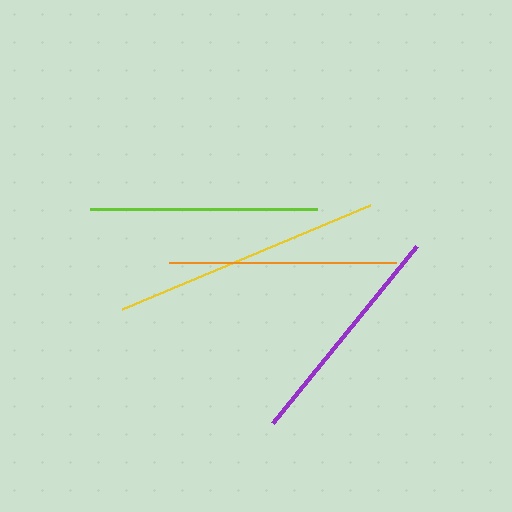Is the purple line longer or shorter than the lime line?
The purple line is longer than the lime line.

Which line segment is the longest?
The yellow line is the longest at approximately 269 pixels.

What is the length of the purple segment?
The purple segment is approximately 228 pixels long.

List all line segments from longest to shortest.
From longest to shortest: yellow, purple, lime, orange.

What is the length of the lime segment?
The lime segment is approximately 227 pixels long.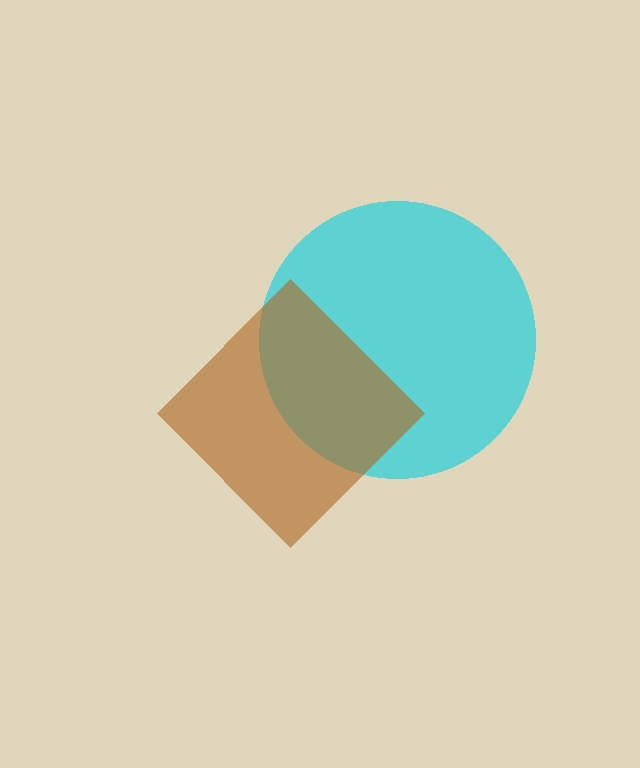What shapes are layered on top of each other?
The layered shapes are: a cyan circle, a brown diamond.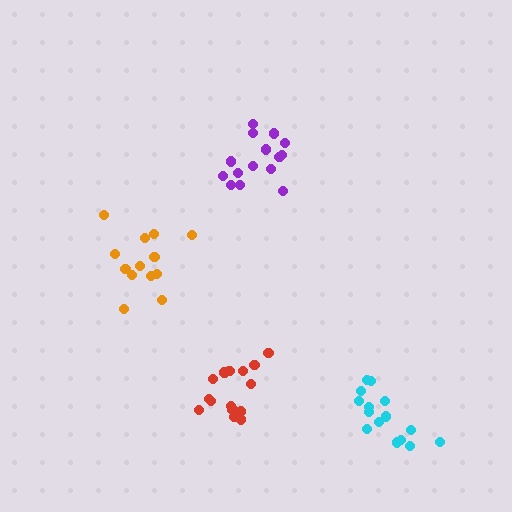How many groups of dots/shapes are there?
There are 4 groups.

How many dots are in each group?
Group 1: 13 dots, Group 2: 15 dots, Group 3: 15 dots, Group 4: 15 dots (58 total).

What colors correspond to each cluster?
The clusters are colored: orange, purple, red, cyan.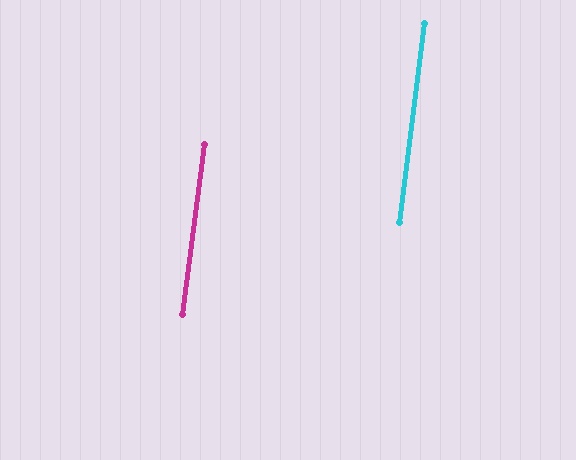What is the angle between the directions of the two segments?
Approximately 0 degrees.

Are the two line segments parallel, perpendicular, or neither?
Parallel — their directions differ by only 0.3°.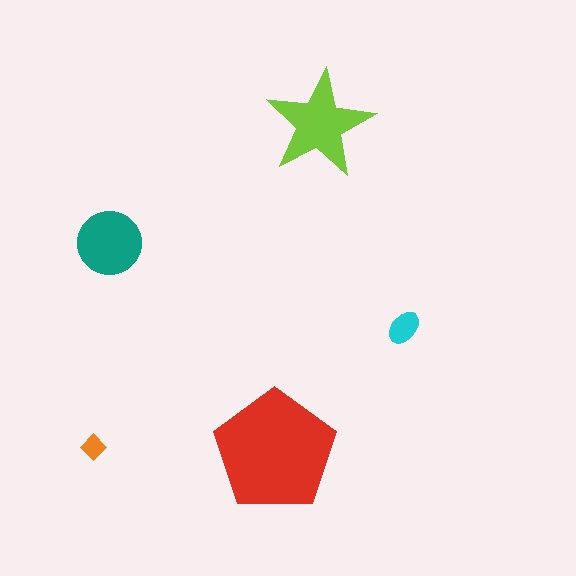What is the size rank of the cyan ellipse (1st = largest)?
4th.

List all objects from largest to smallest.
The red pentagon, the lime star, the teal circle, the cyan ellipse, the orange diamond.